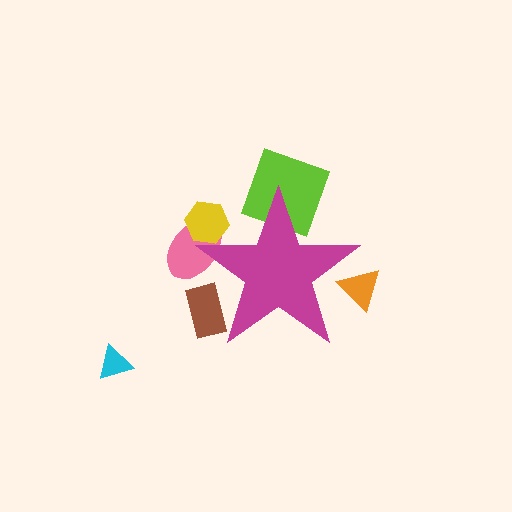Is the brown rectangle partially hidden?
Yes, the brown rectangle is partially hidden behind the magenta star.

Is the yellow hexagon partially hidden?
Yes, the yellow hexagon is partially hidden behind the magenta star.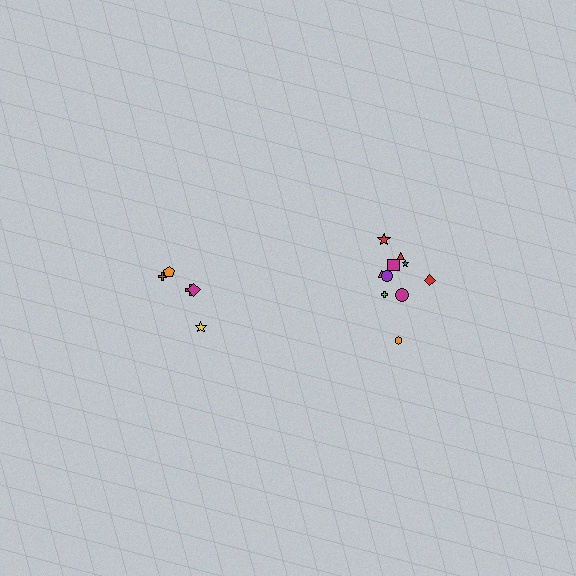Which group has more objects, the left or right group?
The right group.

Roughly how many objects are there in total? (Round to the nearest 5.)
Roughly 15 objects in total.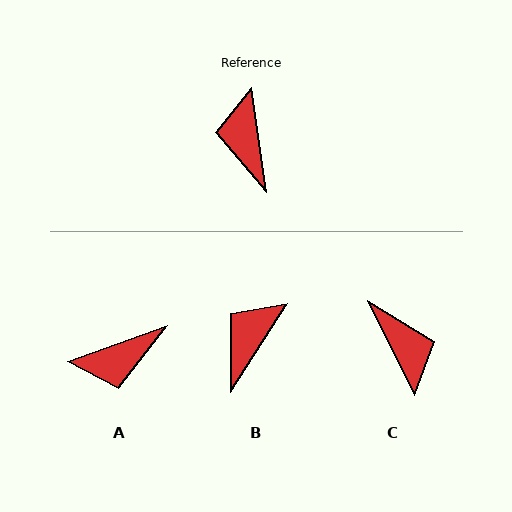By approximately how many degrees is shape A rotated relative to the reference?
Approximately 102 degrees counter-clockwise.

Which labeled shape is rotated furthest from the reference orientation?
C, about 161 degrees away.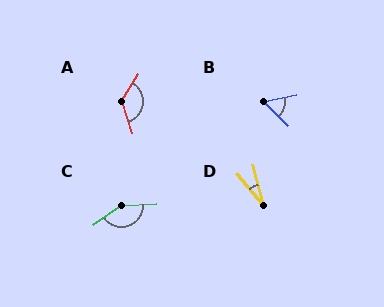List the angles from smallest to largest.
D (25°), B (55°), A (129°), C (147°).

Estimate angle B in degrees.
Approximately 55 degrees.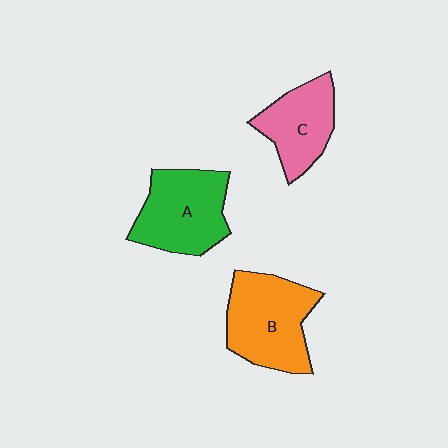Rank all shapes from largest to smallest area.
From largest to smallest: B (orange), A (green), C (pink).